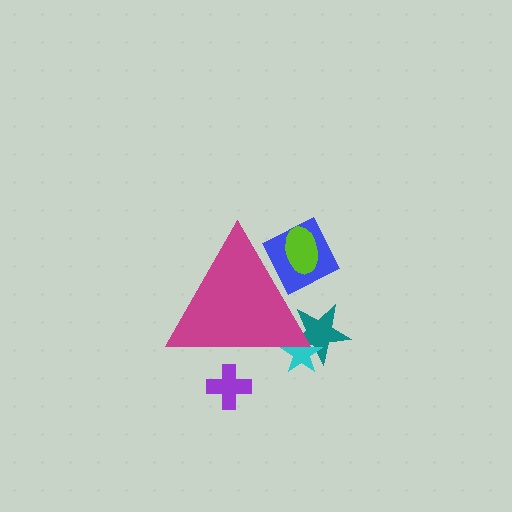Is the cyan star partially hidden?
Yes, the cyan star is partially hidden behind the magenta triangle.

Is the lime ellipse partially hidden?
Yes, the lime ellipse is partially hidden behind the magenta triangle.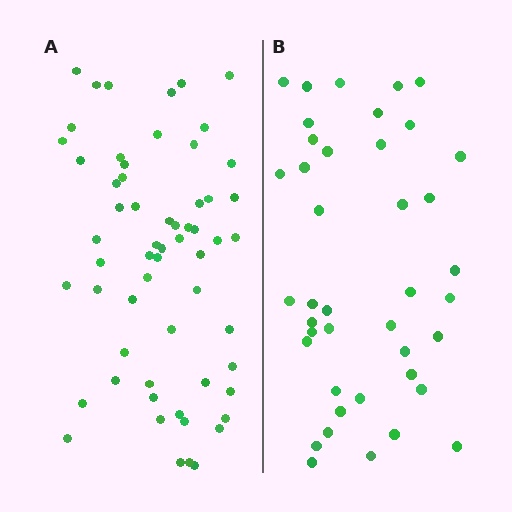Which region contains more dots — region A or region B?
Region A (the left region) has more dots.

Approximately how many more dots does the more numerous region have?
Region A has approximately 20 more dots than region B.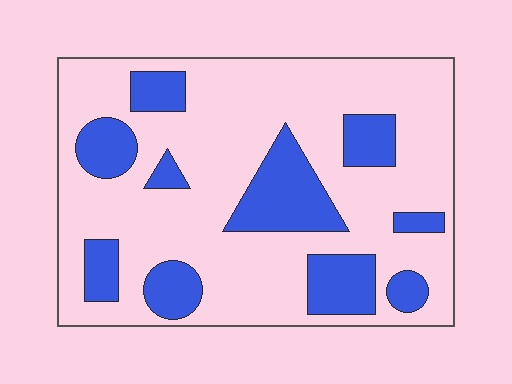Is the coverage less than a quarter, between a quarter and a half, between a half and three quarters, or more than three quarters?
Between a quarter and a half.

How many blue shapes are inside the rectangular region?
10.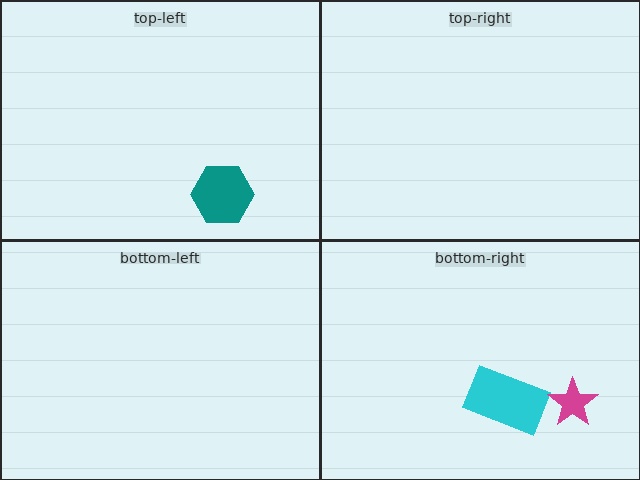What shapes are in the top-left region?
The teal hexagon.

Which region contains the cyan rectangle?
The bottom-right region.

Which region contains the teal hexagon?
The top-left region.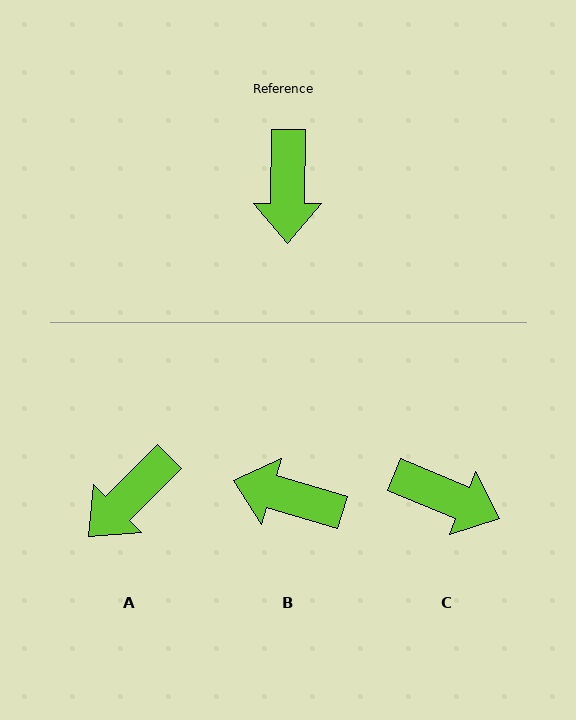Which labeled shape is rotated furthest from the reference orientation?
B, about 106 degrees away.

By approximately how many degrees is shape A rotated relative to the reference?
Approximately 45 degrees clockwise.